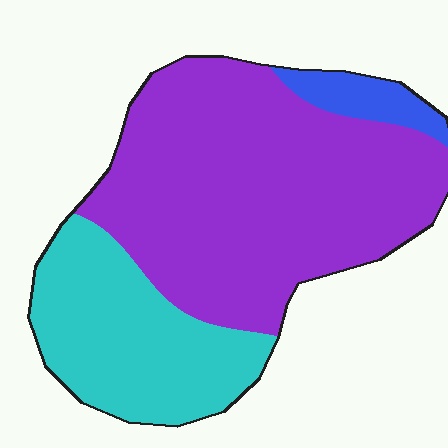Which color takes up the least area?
Blue, at roughly 5%.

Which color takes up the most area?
Purple, at roughly 65%.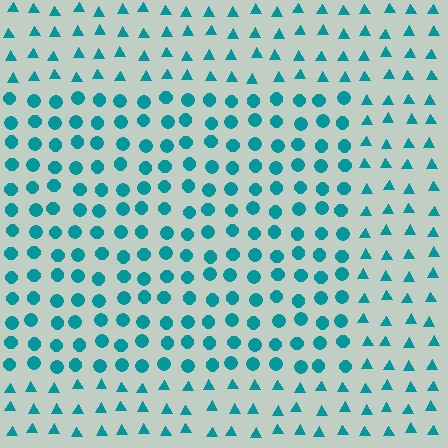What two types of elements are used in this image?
The image uses circles inside the rectangle region and triangles outside it.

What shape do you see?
I see a rectangle.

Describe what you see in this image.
The image is filled with small teal elements arranged in a uniform grid. A rectangle-shaped region contains circles, while the surrounding area contains triangles. The boundary is defined purely by the change in element shape.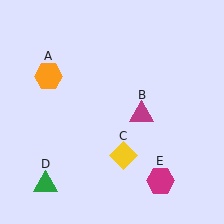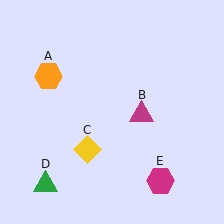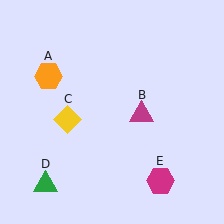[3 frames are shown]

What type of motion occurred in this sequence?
The yellow diamond (object C) rotated clockwise around the center of the scene.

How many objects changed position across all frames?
1 object changed position: yellow diamond (object C).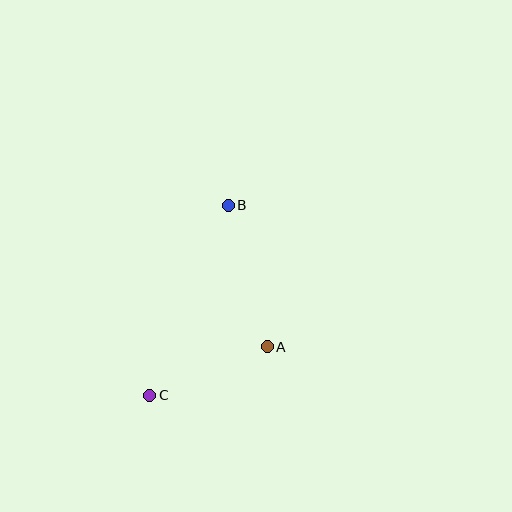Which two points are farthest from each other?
Points B and C are farthest from each other.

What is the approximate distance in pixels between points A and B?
The distance between A and B is approximately 147 pixels.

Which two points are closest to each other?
Points A and C are closest to each other.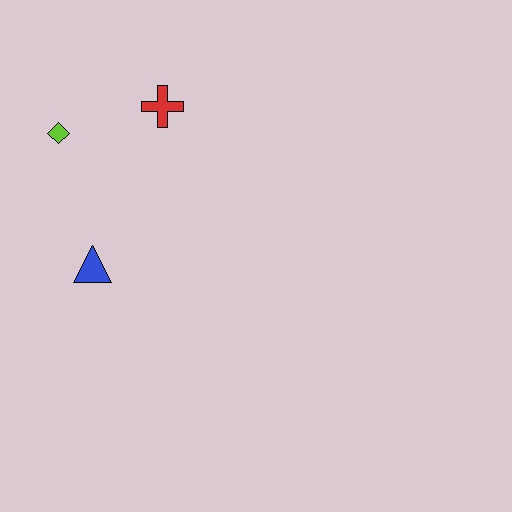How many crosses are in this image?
There is 1 cross.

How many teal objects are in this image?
There are no teal objects.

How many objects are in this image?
There are 3 objects.